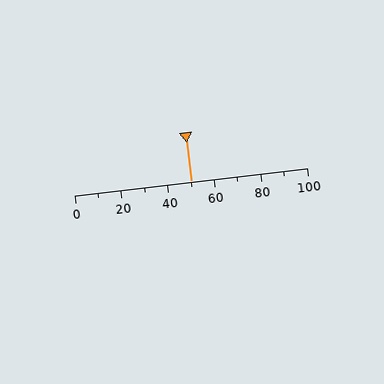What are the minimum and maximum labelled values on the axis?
The axis runs from 0 to 100.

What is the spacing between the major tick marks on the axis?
The major ticks are spaced 20 apart.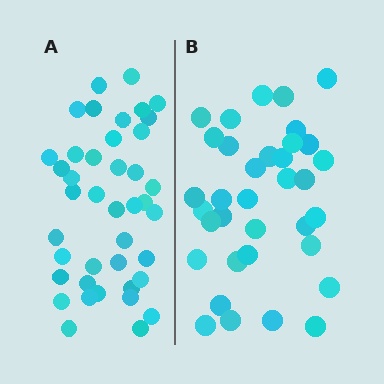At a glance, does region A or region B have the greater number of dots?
Region A (the left region) has more dots.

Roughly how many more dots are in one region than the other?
Region A has about 6 more dots than region B.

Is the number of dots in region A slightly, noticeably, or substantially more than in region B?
Region A has only slightly more — the two regions are fairly close. The ratio is roughly 1.2 to 1.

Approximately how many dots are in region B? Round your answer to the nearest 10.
About 40 dots. (The exact count is 35, which rounds to 40.)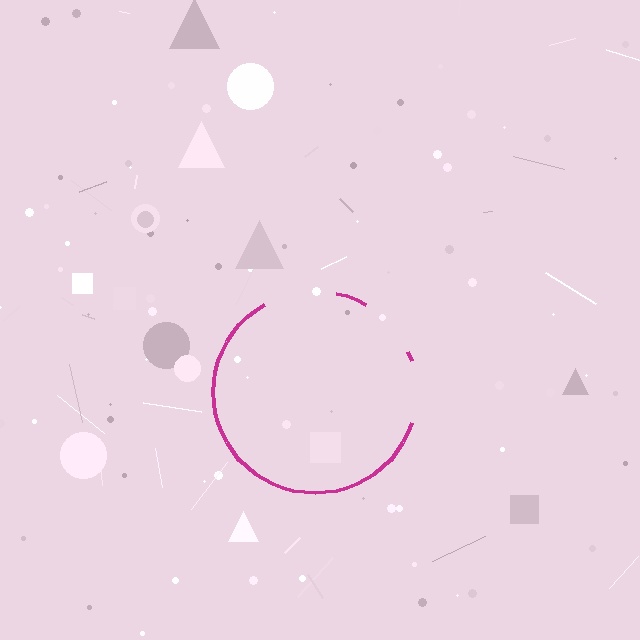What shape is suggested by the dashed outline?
The dashed outline suggests a circle.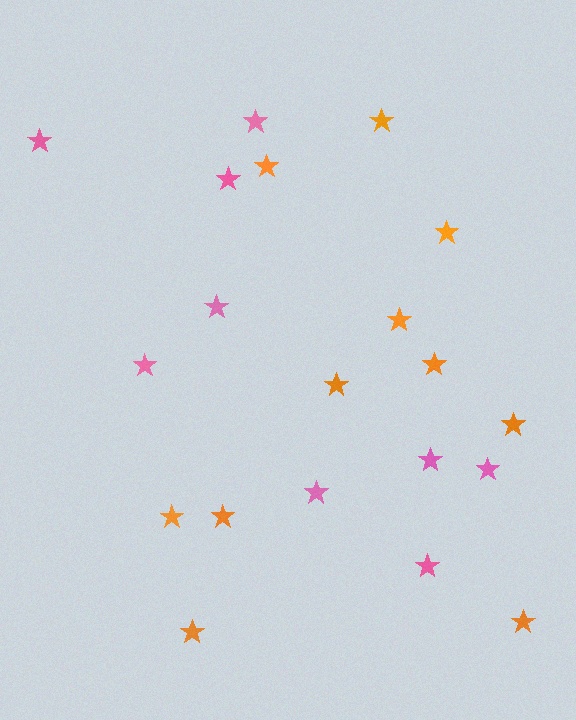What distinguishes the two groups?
There are 2 groups: one group of pink stars (9) and one group of orange stars (11).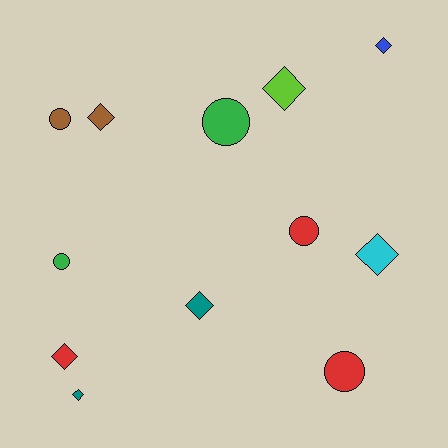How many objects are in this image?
There are 12 objects.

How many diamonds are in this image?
There are 7 diamonds.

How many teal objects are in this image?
There are 2 teal objects.